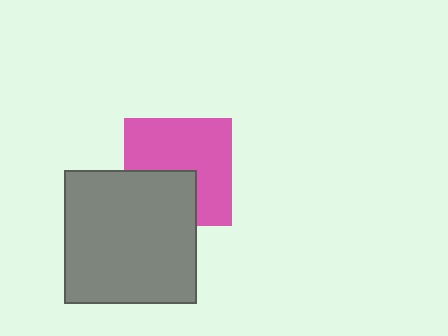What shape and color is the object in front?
The object in front is a gray square.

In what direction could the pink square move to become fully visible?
The pink square could move up. That would shift it out from behind the gray square entirely.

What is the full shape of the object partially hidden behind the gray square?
The partially hidden object is a pink square.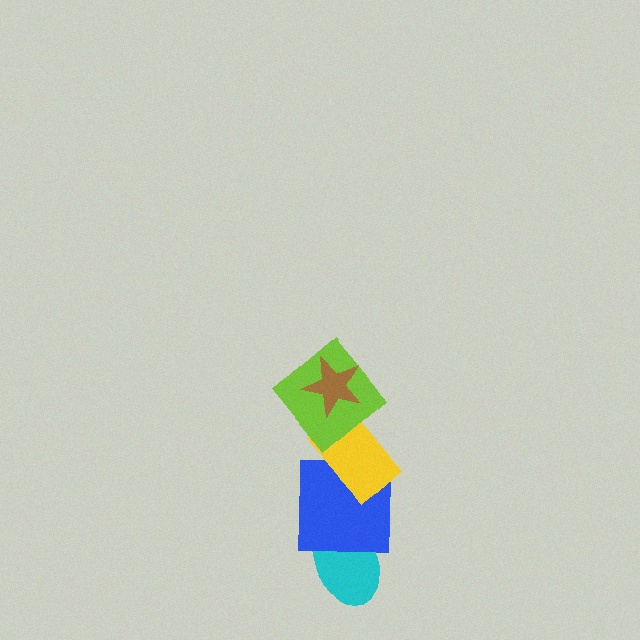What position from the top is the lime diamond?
The lime diamond is 2nd from the top.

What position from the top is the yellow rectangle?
The yellow rectangle is 3rd from the top.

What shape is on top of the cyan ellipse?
The blue square is on top of the cyan ellipse.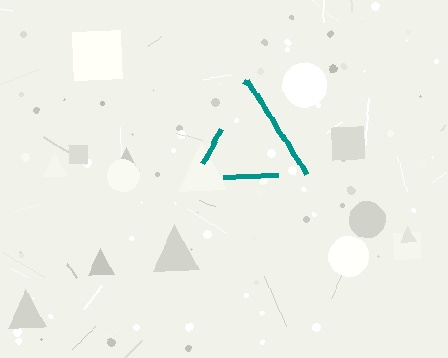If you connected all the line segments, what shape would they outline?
They would outline a triangle.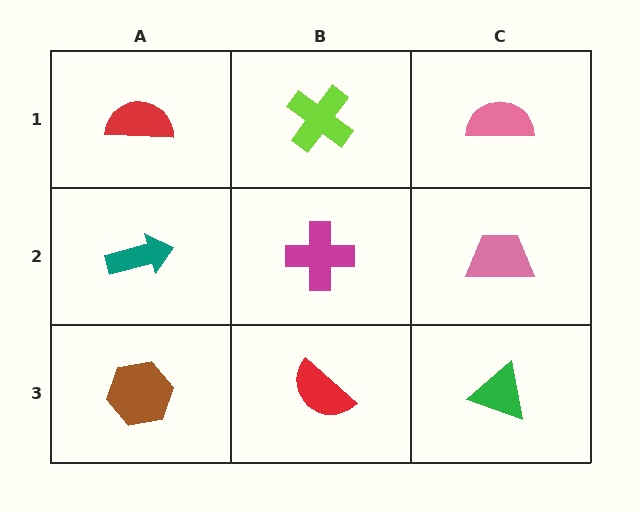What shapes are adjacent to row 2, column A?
A red semicircle (row 1, column A), a brown hexagon (row 3, column A), a magenta cross (row 2, column B).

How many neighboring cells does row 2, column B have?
4.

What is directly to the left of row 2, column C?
A magenta cross.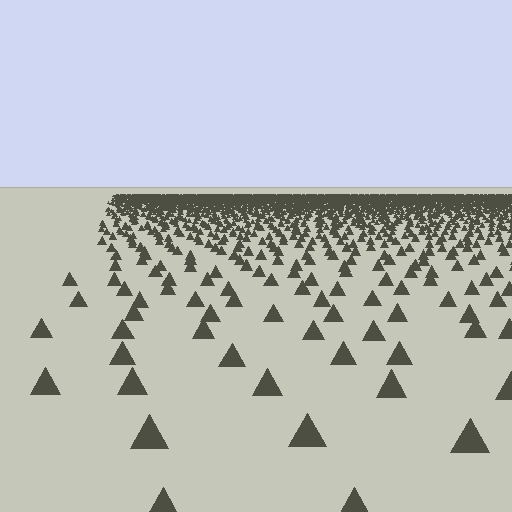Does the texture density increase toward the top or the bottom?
Density increases toward the top.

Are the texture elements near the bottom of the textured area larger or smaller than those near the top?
Larger. Near the bottom, elements are closer to the viewer and appear at a bigger on-screen size.